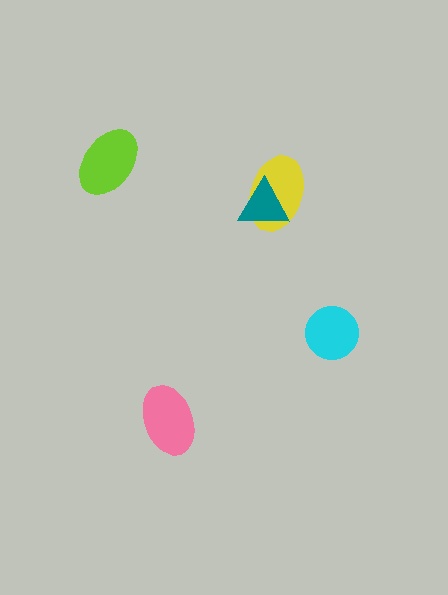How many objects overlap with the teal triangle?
1 object overlaps with the teal triangle.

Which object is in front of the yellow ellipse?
The teal triangle is in front of the yellow ellipse.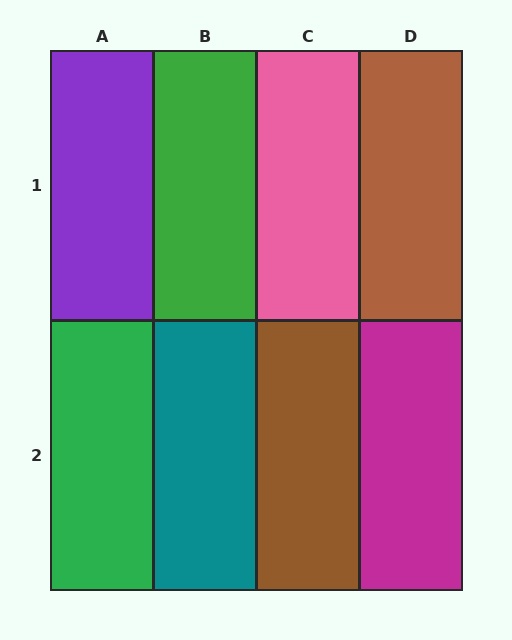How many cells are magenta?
1 cell is magenta.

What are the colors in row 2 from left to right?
Green, teal, brown, magenta.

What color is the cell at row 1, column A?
Purple.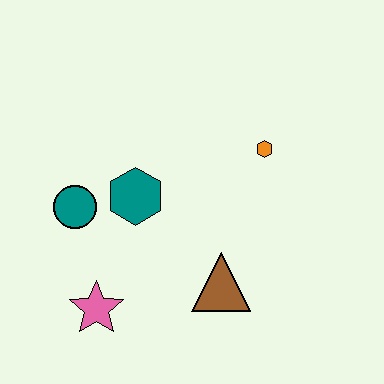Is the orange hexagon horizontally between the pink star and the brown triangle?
No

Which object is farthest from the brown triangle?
The teal circle is farthest from the brown triangle.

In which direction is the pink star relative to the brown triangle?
The pink star is to the left of the brown triangle.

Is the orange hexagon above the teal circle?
Yes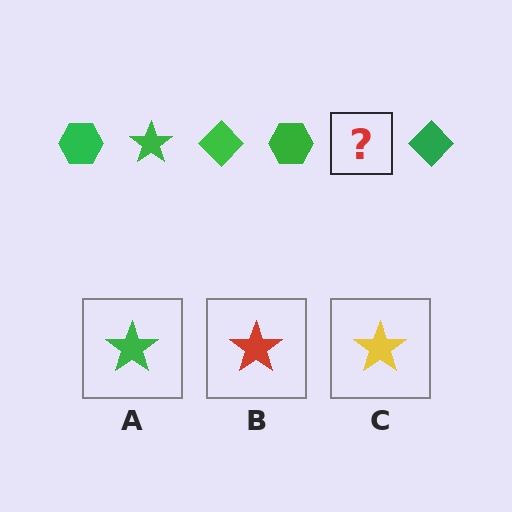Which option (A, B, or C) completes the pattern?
A.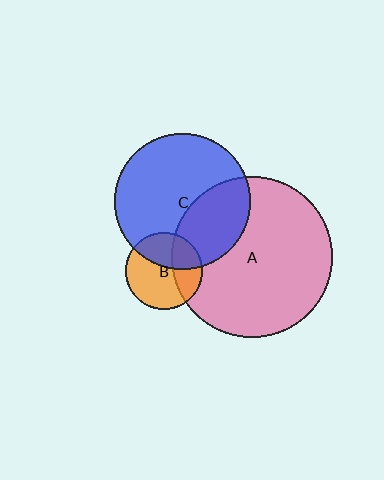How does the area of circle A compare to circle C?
Approximately 1.4 times.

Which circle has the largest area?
Circle A (pink).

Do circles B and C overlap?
Yes.